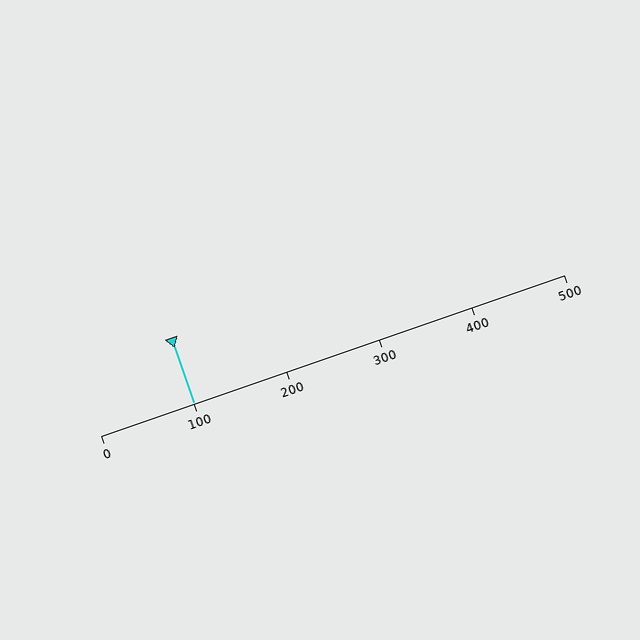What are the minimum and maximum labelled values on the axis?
The axis runs from 0 to 500.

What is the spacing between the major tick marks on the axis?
The major ticks are spaced 100 apart.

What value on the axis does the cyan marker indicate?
The marker indicates approximately 100.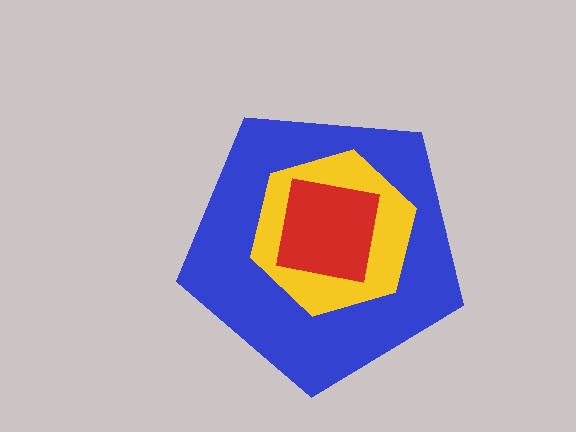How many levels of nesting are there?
3.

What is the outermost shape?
The blue pentagon.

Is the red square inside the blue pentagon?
Yes.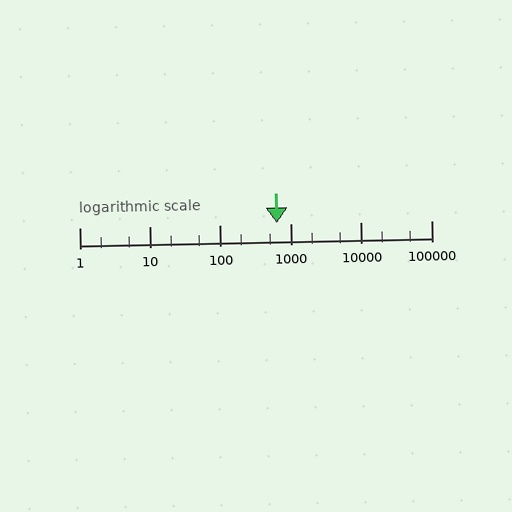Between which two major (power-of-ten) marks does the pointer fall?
The pointer is between 100 and 1000.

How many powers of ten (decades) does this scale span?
The scale spans 5 decades, from 1 to 100000.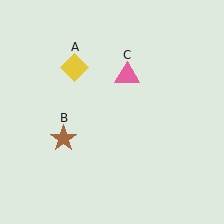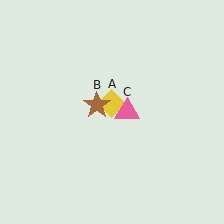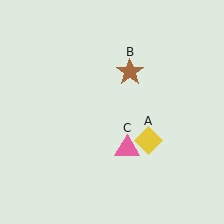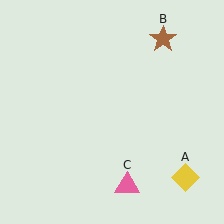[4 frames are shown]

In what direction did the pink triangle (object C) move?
The pink triangle (object C) moved down.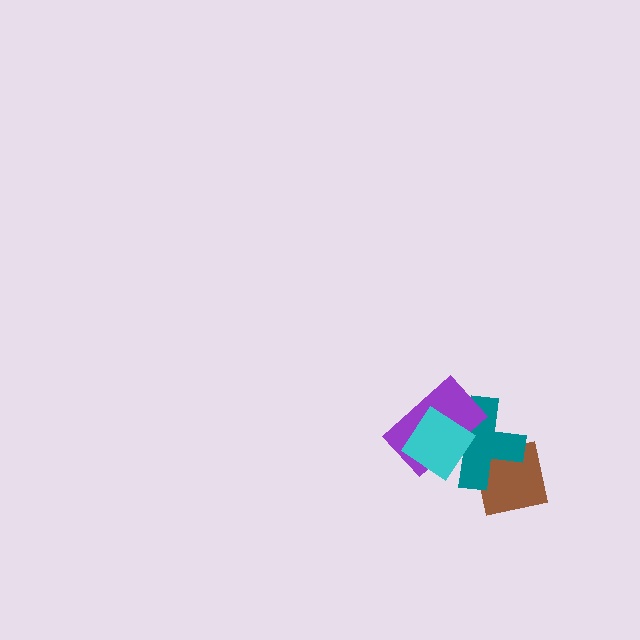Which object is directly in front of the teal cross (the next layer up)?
The purple rectangle is directly in front of the teal cross.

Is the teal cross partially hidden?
Yes, it is partially covered by another shape.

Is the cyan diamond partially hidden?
No, no other shape covers it.